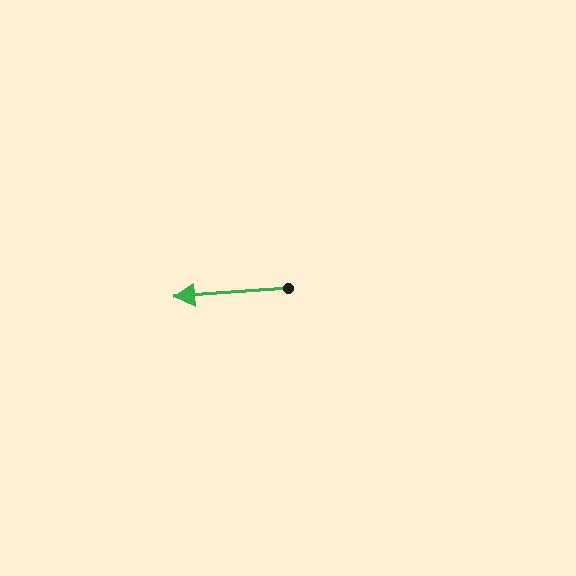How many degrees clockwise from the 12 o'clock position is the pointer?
Approximately 266 degrees.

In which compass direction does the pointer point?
West.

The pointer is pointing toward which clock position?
Roughly 9 o'clock.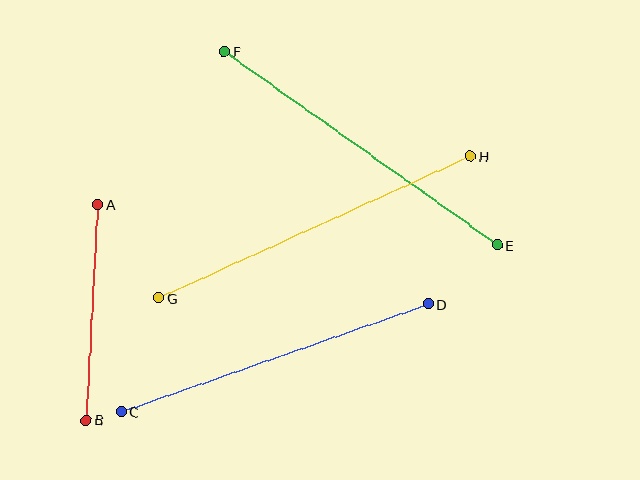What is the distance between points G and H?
The distance is approximately 342 pixels.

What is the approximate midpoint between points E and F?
The midpoint is at approximately (361, 148) pixels.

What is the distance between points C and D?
The distance is approximately 326 pixels.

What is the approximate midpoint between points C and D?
The midpoint is at approximately (275, 358) pixels.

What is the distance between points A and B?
The distance is approximately 216 pixels.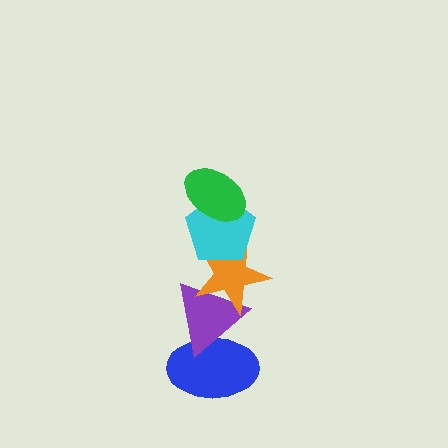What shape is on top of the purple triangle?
The orange star is on top of the purple triangle.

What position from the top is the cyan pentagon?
The cyan pentagon is 2nd from the top.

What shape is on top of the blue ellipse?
The purple triangle is on top of the blue ellipse.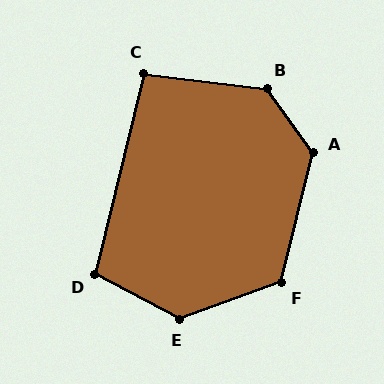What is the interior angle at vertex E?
Approximately 133 degrees (obtuse).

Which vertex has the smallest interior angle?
C, at approximately 97 degrees.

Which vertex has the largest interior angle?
B, at approximately 133 degrees.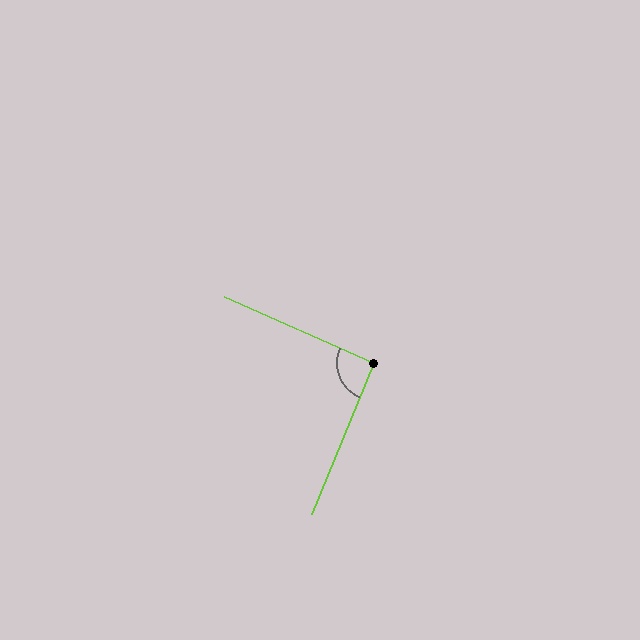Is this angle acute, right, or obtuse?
It is approximately a right angle.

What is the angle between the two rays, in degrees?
Approximately 91 degrees.